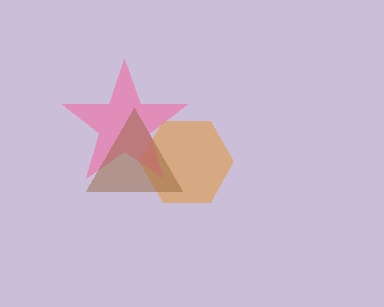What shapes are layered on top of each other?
The layered shapes are: an orange hexagon, a pink star, a brown triangle.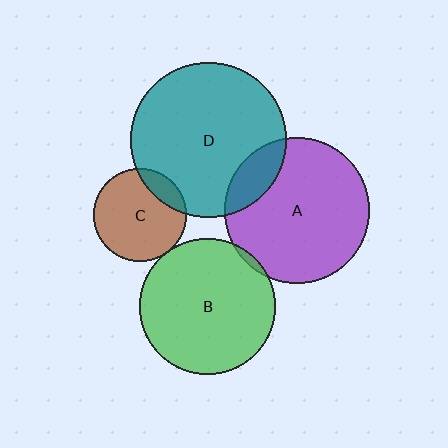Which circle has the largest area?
Circle D (teal).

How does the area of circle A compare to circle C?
Approximately 2.5 times.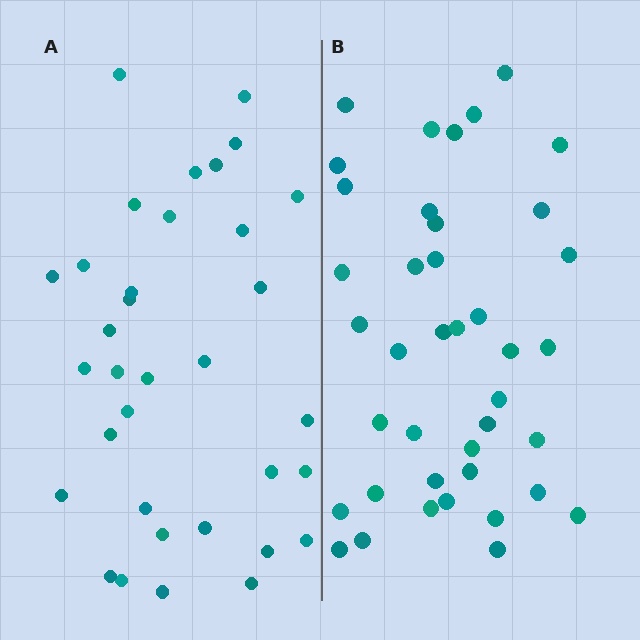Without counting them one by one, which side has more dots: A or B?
Region B (the right region) has more dots.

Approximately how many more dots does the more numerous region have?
Region B has about 6 more dots than region A.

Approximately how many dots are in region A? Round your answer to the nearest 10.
About 30 dots. (The exact count is 34, which rounds to 30.)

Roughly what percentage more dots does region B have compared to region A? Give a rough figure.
About 20% more.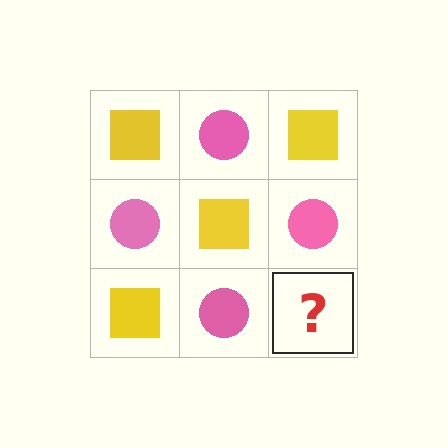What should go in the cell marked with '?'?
The missing cell should contain a yellow square.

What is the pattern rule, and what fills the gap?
The rule is that it alternates yellow square and pink circle in a checkerboard pattern. The gap should be filled with a yellow square.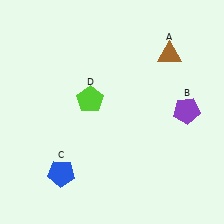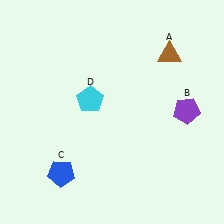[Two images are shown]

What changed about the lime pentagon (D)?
In Image 1, D is lime. In Image 2, it changed to cyan.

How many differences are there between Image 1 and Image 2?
There is 1 difference between the two images.